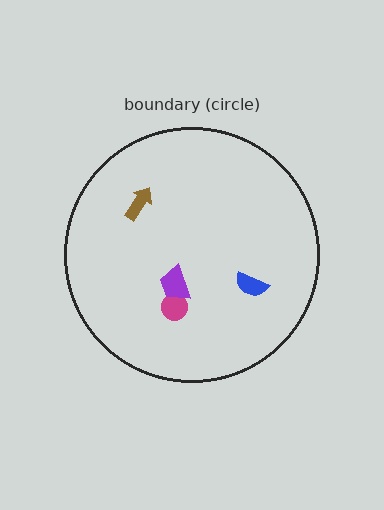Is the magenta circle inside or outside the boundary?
Inside.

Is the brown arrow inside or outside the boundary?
Inside.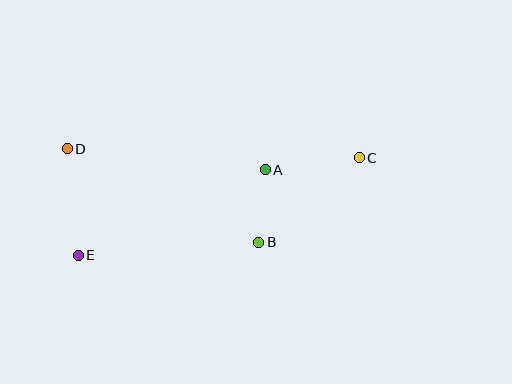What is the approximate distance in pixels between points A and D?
The distance between A and D is approximately 199 pixels.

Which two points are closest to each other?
Points A and B are closest to each other.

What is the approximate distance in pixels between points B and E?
The distance between B and E is approximately 181 pixels.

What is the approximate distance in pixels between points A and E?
The distance between A and E is approximately 206 pixels.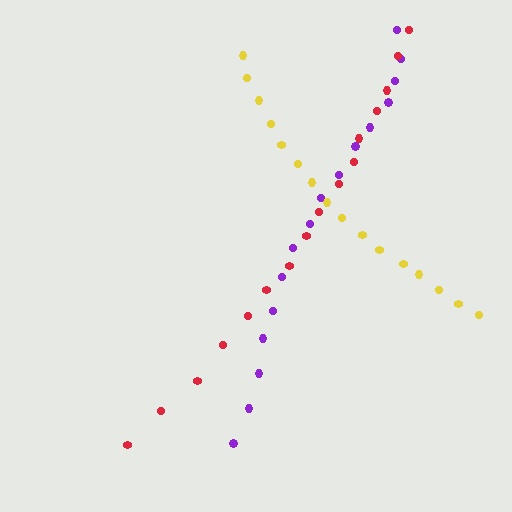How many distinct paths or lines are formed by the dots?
There are 3 distinct paths.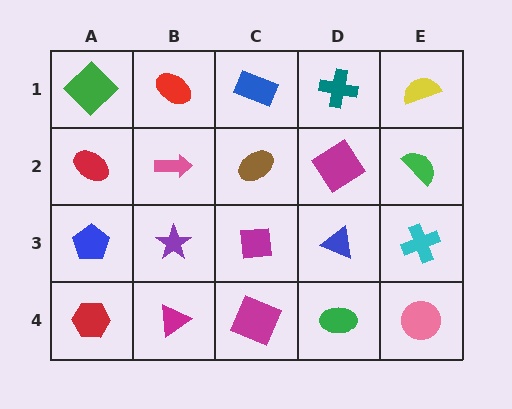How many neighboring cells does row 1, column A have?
2.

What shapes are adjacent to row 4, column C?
A magenta square (row 3, column C), a magenta triangle (row 4, column B), a green ellipse (row 4, column D).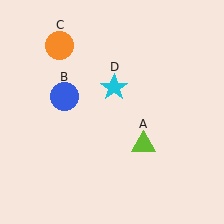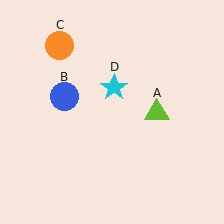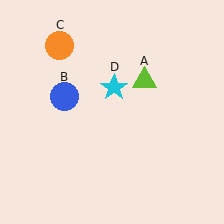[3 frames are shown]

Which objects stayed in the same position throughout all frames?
Blue circle (object B) and orange circle (object C) and cyan star (object D) remained stationary.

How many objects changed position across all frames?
1 object changed position: lime triangle (object A).